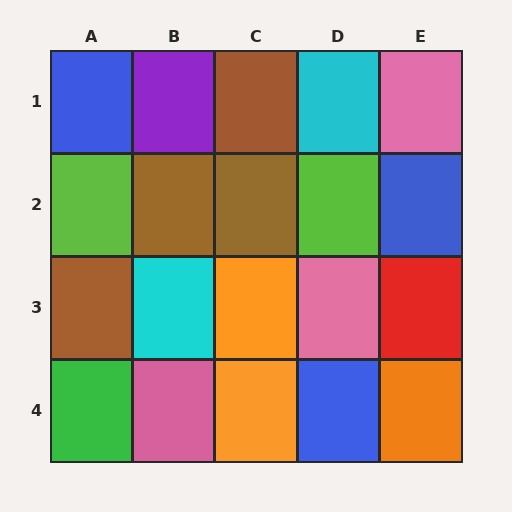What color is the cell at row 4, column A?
Green.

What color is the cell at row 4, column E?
Orange.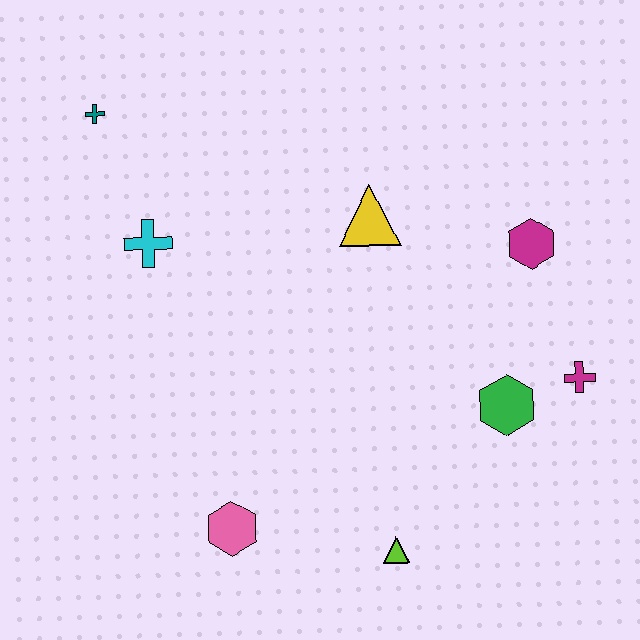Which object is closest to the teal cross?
The cyan cross is closest to the teal cross.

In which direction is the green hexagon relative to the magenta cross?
The green hexagon is to the left of the magenta cross.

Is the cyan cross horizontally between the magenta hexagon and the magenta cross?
No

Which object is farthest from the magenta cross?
The teal cross is farthest from the magenta cross.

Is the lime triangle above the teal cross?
No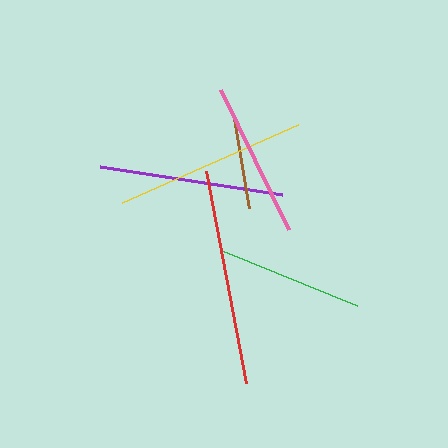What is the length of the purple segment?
The purple segment is approximately 184 pixels long.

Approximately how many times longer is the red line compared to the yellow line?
The red line is approximately 1.1 times the length of the yellow line.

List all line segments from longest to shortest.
From longest to shortest: red, yellow, purple, pink, green, brown.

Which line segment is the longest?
The red line is the longest at approximately 216 pixels.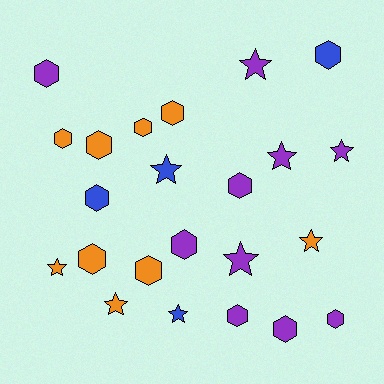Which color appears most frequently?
Purple, with 10 objects.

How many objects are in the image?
There are 23 objects.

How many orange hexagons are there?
There are 6 orange hexagons.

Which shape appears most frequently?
Hexagon, with 14 objects.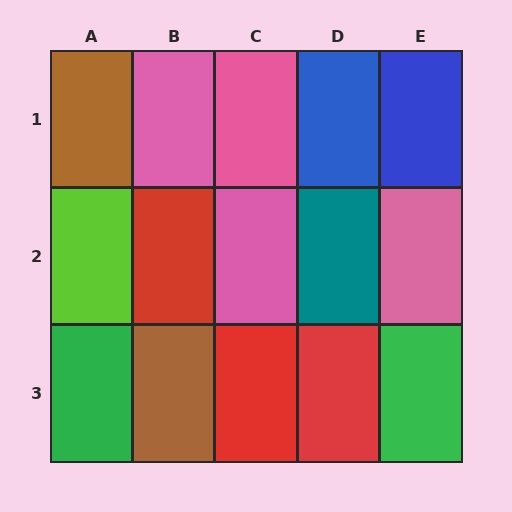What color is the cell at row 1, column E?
Blue.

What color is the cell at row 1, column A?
Brown.